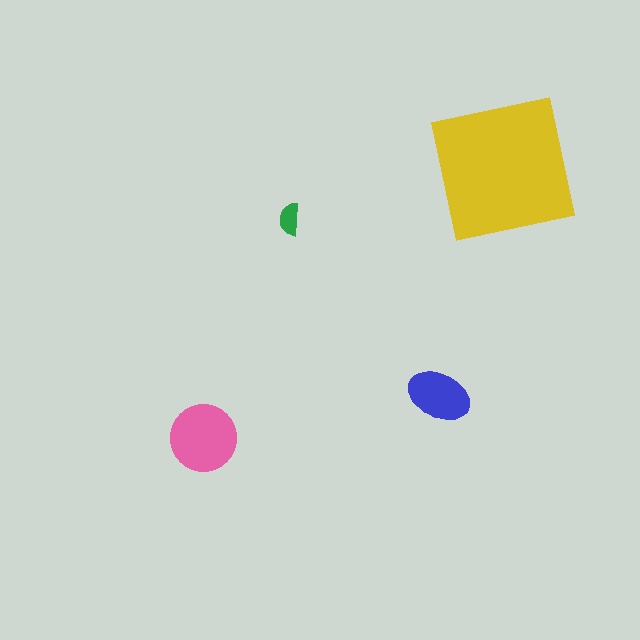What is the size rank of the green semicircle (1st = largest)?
4th.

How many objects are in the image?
There are 4 objects in the image.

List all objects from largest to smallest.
The yellow square, the pink circle, the blue ellipse, the green semicircle.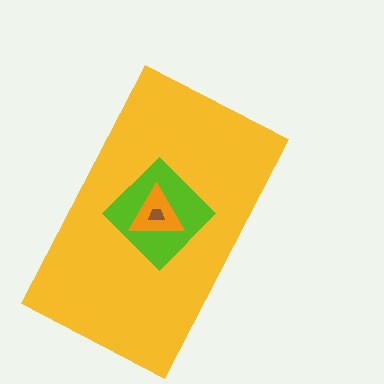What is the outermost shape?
The yellow rectangle.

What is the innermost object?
The brown trapezoid.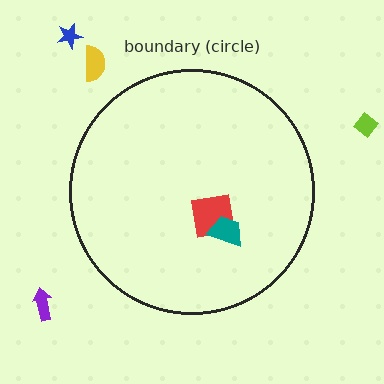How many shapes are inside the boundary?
2 inside, 4 outside.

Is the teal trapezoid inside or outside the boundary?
Inside.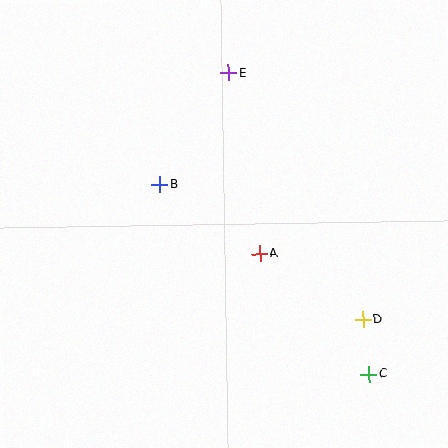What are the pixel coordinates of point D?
Point D is at (363, 319).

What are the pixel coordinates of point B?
Point B is at (160, 184).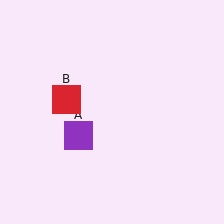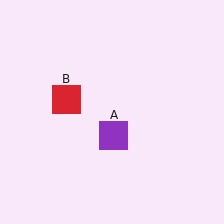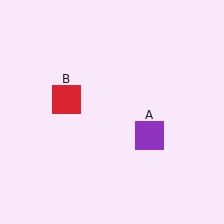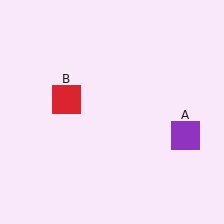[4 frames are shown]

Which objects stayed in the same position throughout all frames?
Red square (object B) remained stationary.